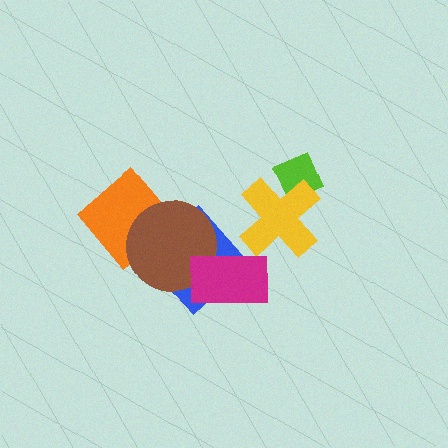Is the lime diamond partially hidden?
Yes, it is partially covered by another shape.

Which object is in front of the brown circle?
The magenta rectangle is in front of the brown circle.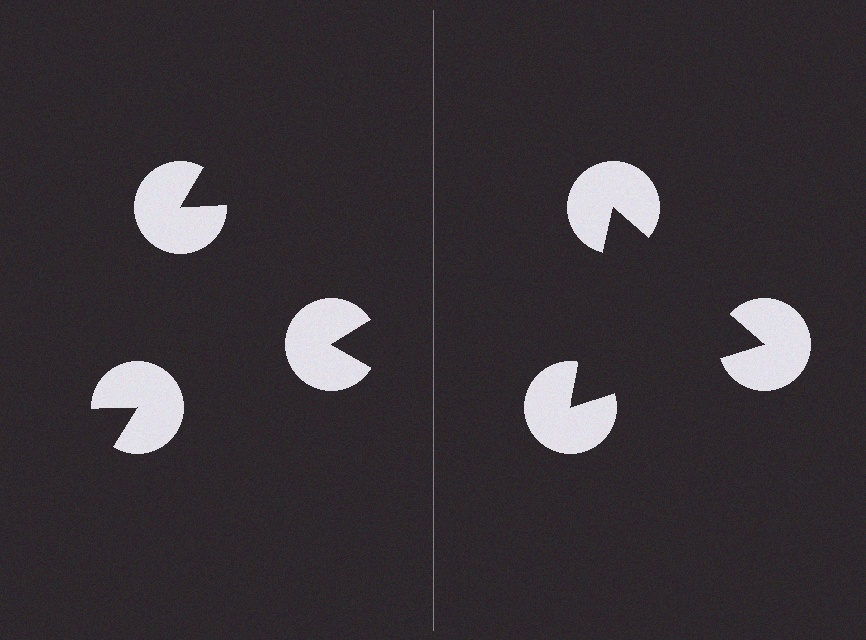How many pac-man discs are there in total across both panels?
6 — 3 on each side.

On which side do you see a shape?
An illusory triangle appears on the right side. On the left side the wedge cuts are rotated, so no coherent shape forms.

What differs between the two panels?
The pac-man discs are positioned identically on both sides; only the wedge orientations differ. On the right they align to a triangle; on the left they are misaligned.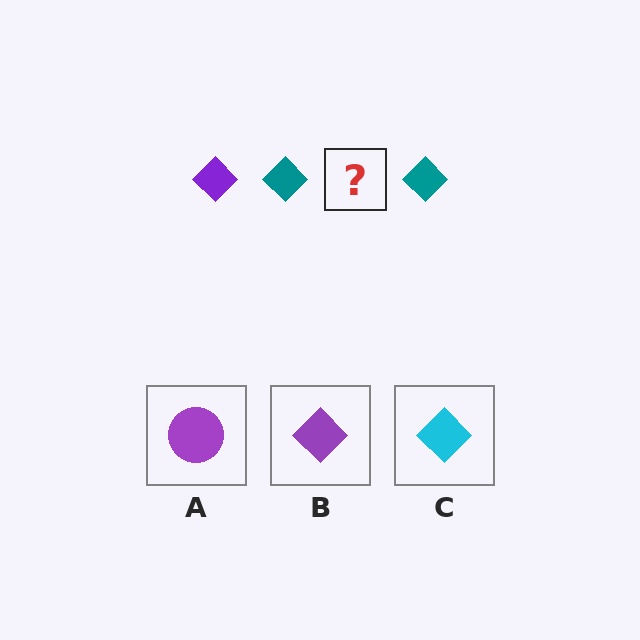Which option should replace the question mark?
Option B.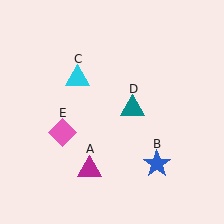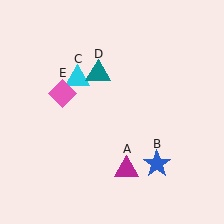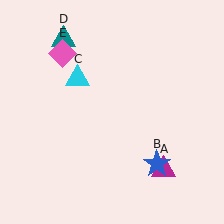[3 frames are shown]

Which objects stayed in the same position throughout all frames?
Blue star (object B) and cyan triangle (object C) remained stationary.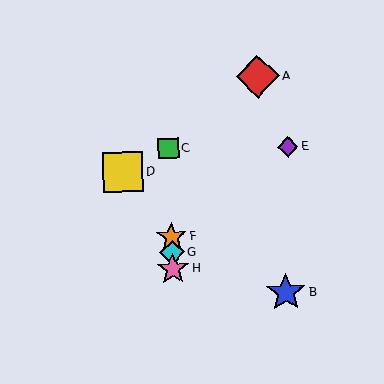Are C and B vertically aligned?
No, C is at x≈168 and B is at x≈286.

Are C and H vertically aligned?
Yes, both are at x≈168.